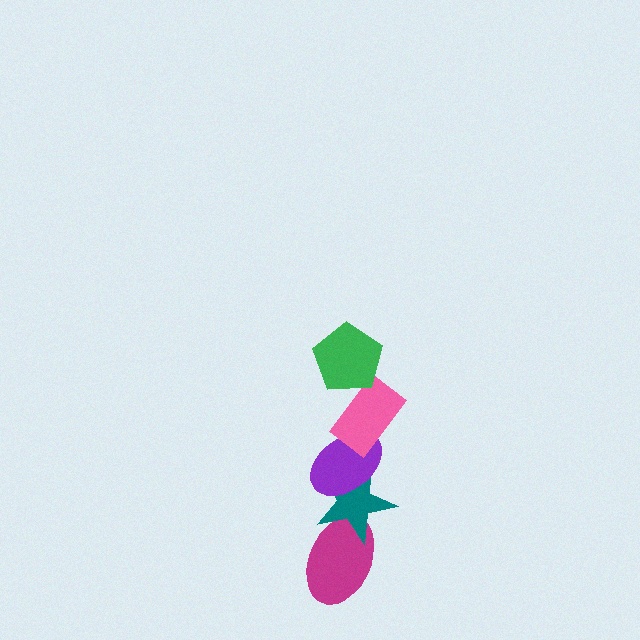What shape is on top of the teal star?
The purple ellipse is on top of the teal star.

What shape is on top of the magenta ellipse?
The teal star is on top of the magenta ellipse.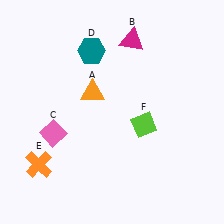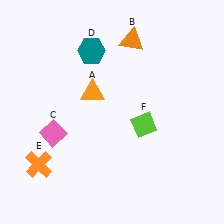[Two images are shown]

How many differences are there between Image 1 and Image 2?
There is 1 difference between the two images.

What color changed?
The triangle (B) changed from magenta in Image 1 to orange in Image 2.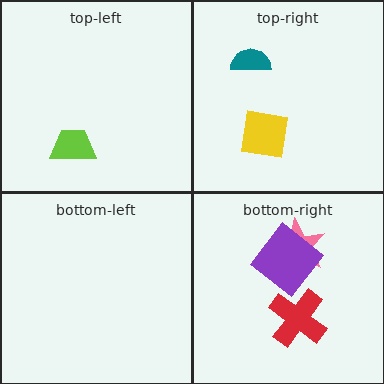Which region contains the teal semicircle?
The top-right region.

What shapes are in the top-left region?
The lime trapezoid.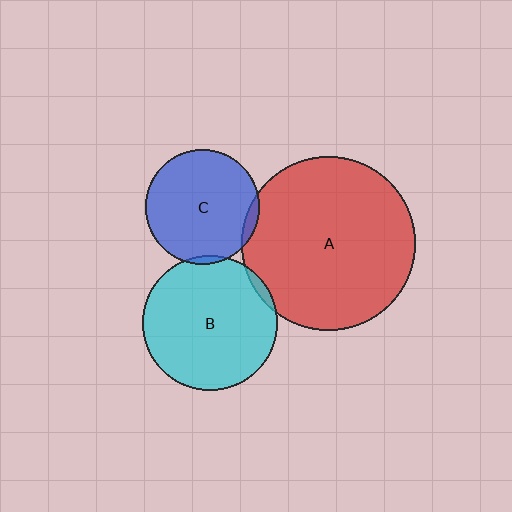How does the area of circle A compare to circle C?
Approximately 2.3 times.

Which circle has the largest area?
Circle A (red).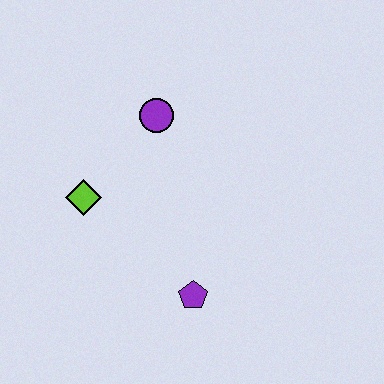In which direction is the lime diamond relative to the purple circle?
The lime diamond is below the purple circle.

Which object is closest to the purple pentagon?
The lime diamond is closest to the purple pentagon.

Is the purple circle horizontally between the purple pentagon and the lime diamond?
Yes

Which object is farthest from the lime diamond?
The purple pentagon is farthest from the lime diamond.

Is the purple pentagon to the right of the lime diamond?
Yes